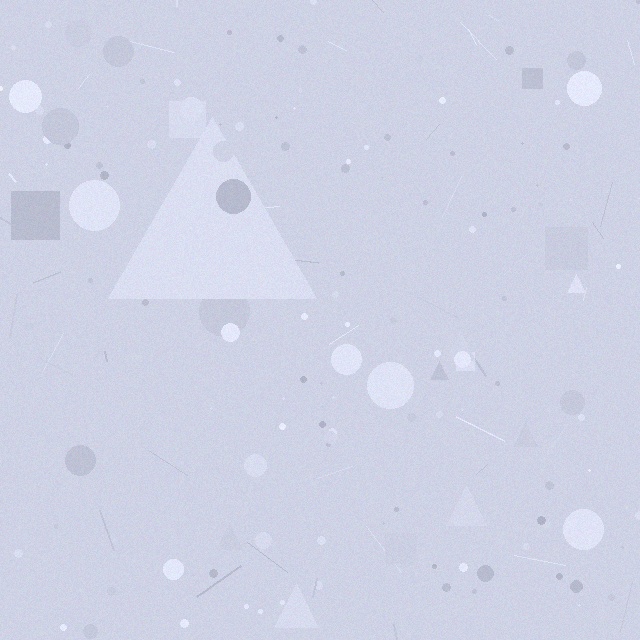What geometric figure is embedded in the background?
A triangle is embedded in the background.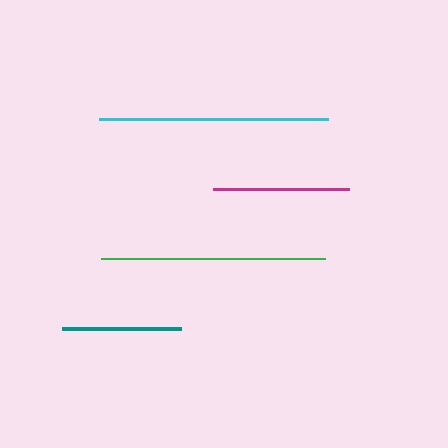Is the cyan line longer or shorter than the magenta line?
The cyan line is longer than the magenta line.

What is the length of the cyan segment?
The cyan segment is approximately 229 pixels long.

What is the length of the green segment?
The green segment is approximately 224 pixels long.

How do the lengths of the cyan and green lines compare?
The cyan and green lines are approximately the same length.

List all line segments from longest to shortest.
From longest to shortest: cyan, green, magenta, teal.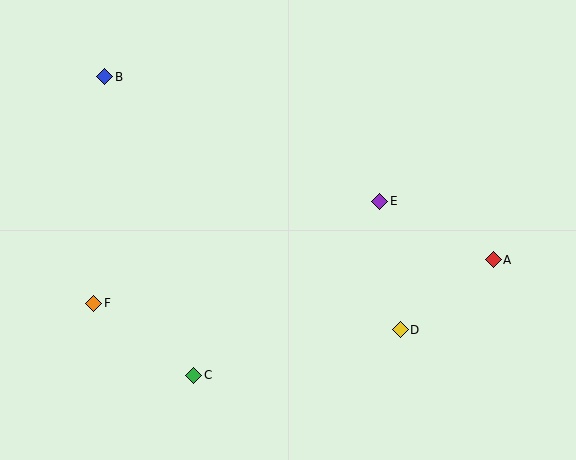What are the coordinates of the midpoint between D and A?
The midpoint between D and A is at (447, 295).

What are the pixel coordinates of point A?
Point A is at (493, 260).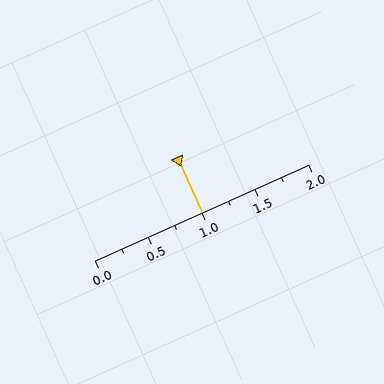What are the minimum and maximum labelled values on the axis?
The axis runs from 0.0 to 2.0.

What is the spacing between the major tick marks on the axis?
The major ticks are spaced 0.5 apart.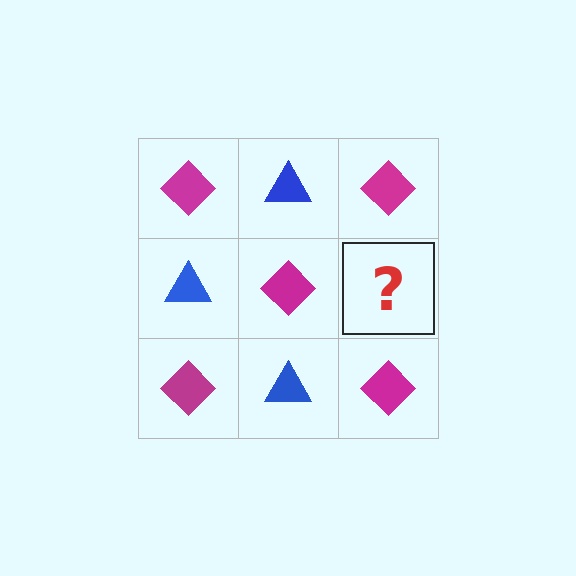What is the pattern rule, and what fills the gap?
The rule is that it alternates magenta diamond and blue triangle in a checkerboard pattern. The gap should be filled with a blue triangle.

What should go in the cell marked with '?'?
The missing cell should contain a blue triangle.